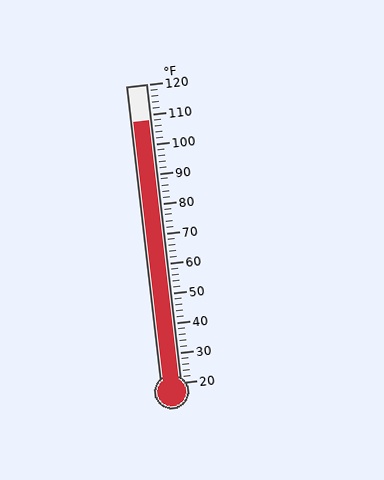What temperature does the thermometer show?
The thermometer shows approximately 108°F.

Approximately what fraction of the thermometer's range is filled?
The thermometer is filled to approximately 90% of its range.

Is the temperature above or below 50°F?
The temperature is above 50°F.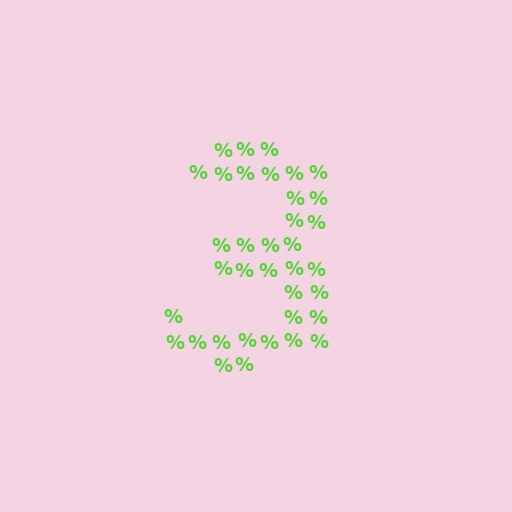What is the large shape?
The large shape is the digit 3.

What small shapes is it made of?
It is made of small percent signs.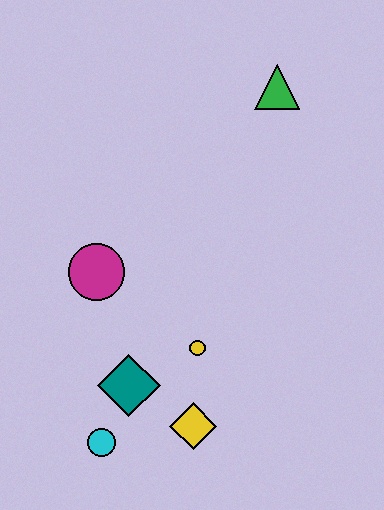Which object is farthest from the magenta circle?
The green triangle is farthest from the magenta circle.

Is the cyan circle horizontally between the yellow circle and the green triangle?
No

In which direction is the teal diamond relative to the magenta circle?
The teal diamond is below the magenta circle.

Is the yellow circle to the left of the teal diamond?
No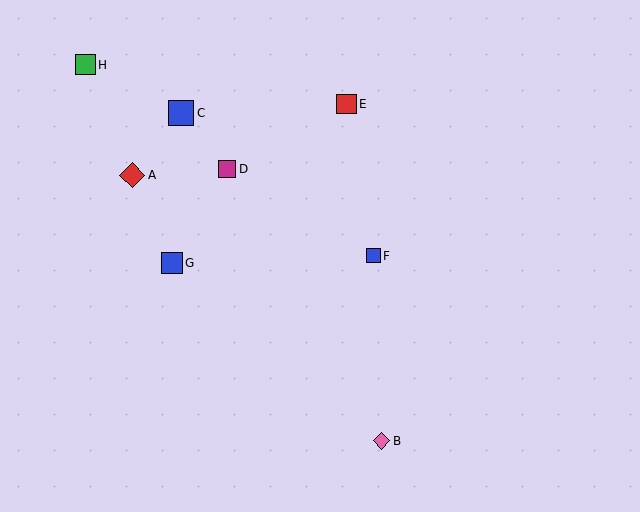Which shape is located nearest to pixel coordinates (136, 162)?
The red diamond (labeled A) at (132, 175) is nearest to that location.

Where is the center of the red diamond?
The center of the red diamond is at (132, 175).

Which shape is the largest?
The blue square (labeled C) is the largest.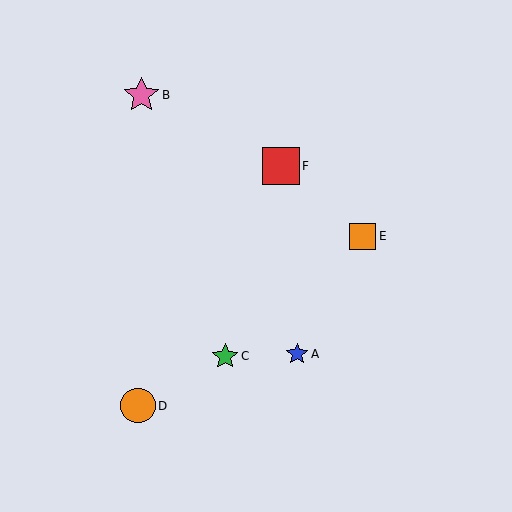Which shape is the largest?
The red square (labeled F) is the largest.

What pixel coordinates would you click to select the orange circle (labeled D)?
Click at (138, 406) to select the orange circle D.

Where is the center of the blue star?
The center of the blue star is at (297, 354).